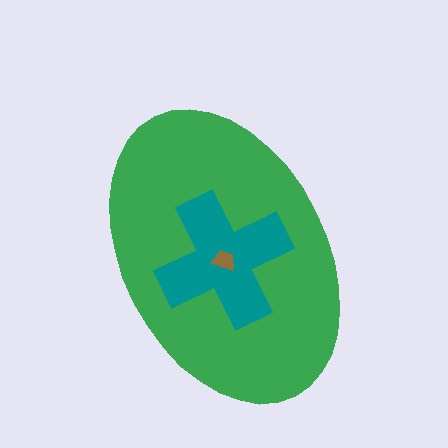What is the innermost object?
The brown trapezoid.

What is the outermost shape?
The green ellipse.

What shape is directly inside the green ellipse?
The teal cross.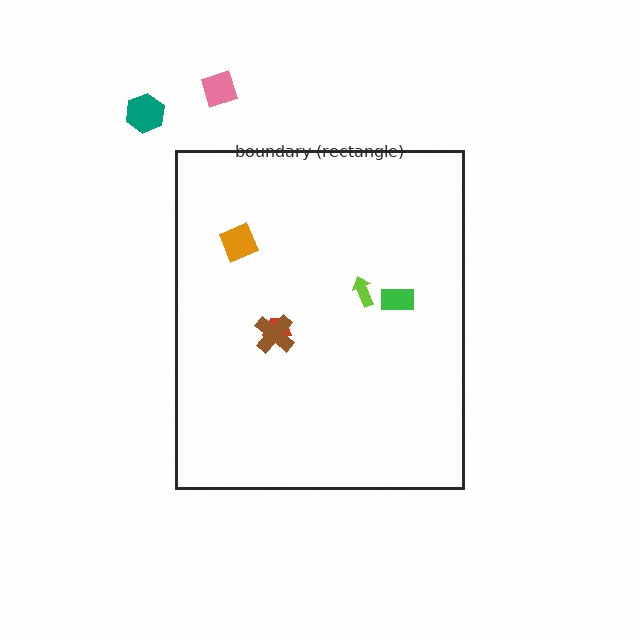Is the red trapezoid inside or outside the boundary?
Inside.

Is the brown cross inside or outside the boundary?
Inside.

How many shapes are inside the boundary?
5 inside, 2 outside.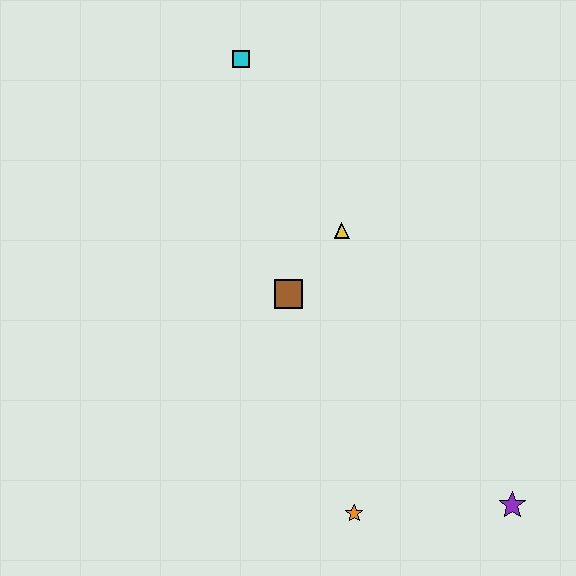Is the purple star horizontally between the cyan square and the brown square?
No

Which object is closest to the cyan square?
The yellow triangle is closest to the cyan square.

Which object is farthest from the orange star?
The cyan square is farthest from the orange star.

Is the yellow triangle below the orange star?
No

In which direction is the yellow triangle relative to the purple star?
The yellow triangle is above the purple star.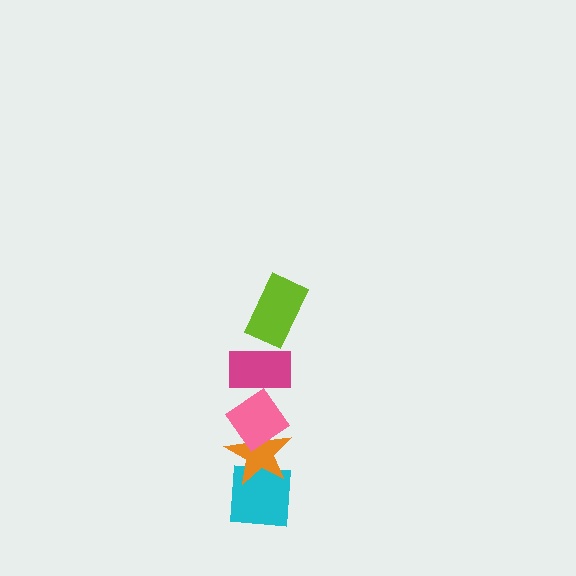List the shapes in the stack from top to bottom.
From top to bottom: the lime rectangle, the magenta rectangle, the pink diamond, the orange star, the cyan square.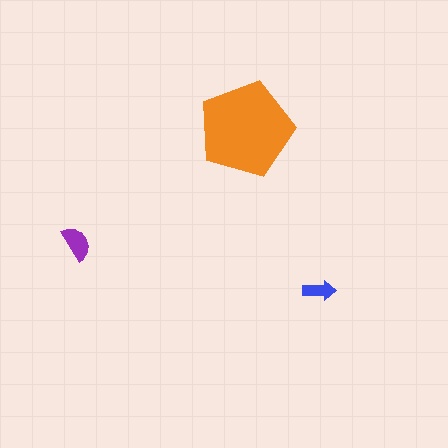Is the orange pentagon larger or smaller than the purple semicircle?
Larger.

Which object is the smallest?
The blue arrow.